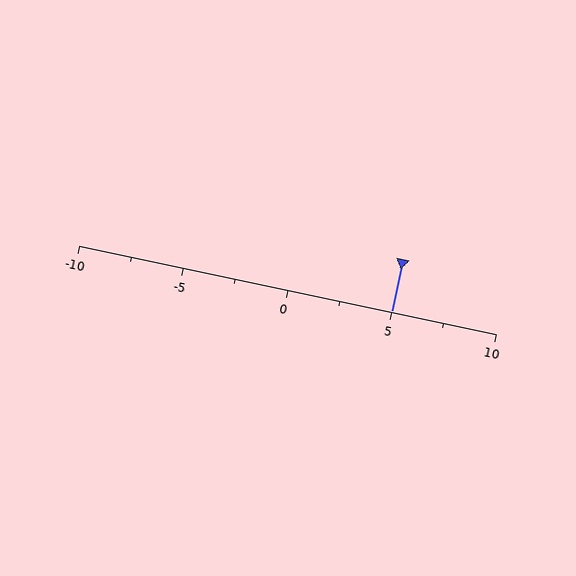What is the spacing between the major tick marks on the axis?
The major ticks are spaced 5 apart.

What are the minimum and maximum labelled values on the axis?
The axis runs from -10 to 10.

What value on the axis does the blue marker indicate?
The marker indicates approximately 5.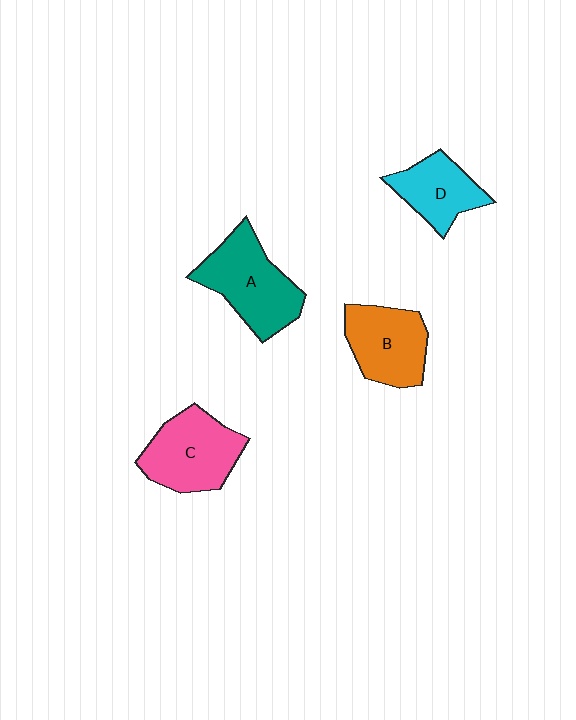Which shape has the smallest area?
Shape D (cyan).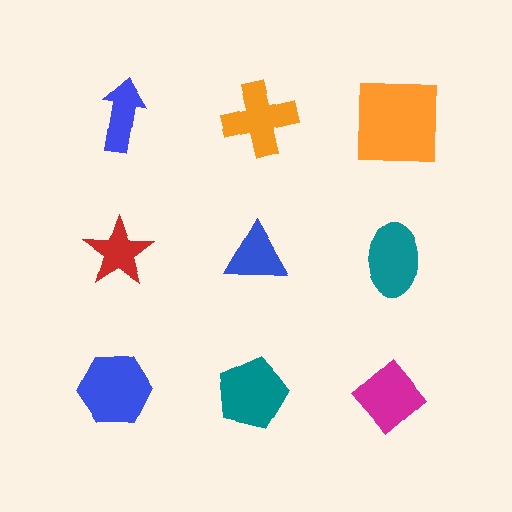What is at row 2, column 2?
A blue triangle.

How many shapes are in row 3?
3 shapes.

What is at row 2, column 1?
A red star.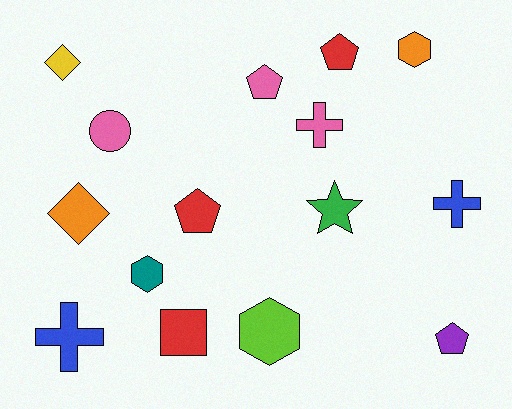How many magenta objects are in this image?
There are no magenta objects.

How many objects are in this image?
There are 15 objects.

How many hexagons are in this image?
There are 3 hexagons.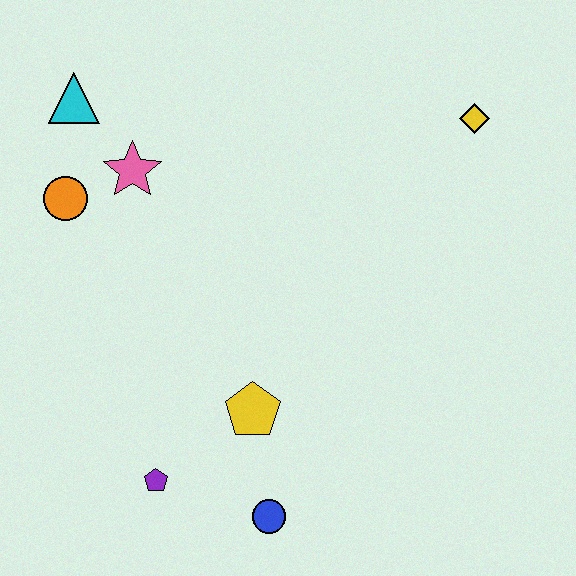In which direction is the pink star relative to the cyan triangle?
The pink star is below the cyan triangle.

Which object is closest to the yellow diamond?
The pink star is closest to the yellow diamond.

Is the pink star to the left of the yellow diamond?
Yes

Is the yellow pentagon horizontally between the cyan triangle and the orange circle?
No